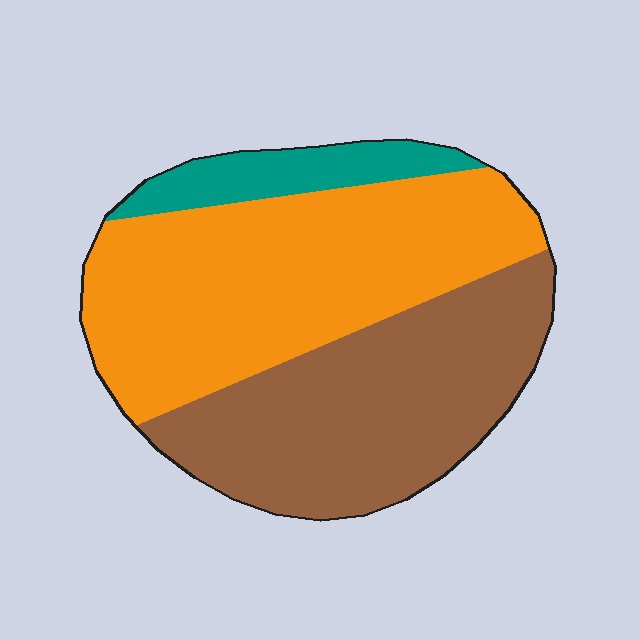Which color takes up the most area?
Orange, at roughly 50%.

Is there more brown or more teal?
Brown.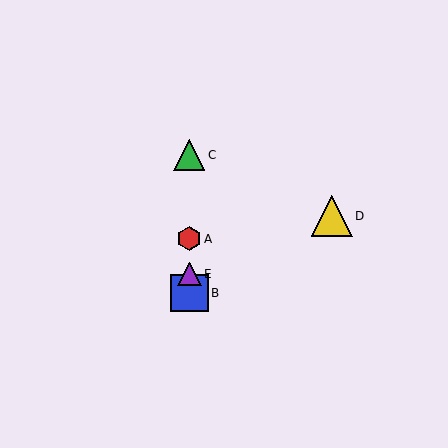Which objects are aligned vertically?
Objects A, B, C, E are aligned vertically.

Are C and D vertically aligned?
No, C is at x≈189 and D is at x≈332.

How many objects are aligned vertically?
4 objects (A, B, C, E) are aligned vertically.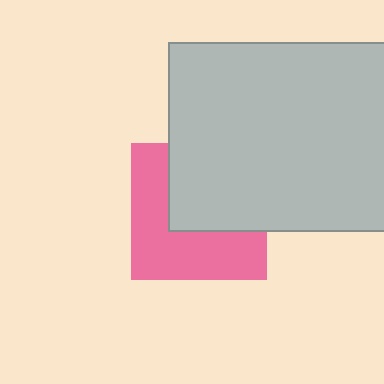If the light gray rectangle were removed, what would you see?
You would see the complete pink square.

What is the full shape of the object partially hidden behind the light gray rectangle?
The partially hidden object is a pink square.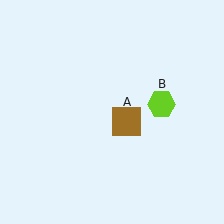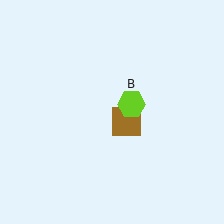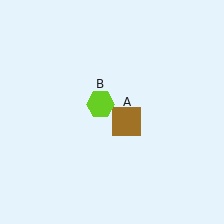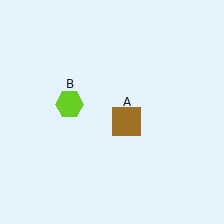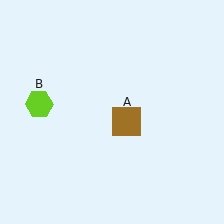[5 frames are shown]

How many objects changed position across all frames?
1 object changed position: lime hexagon (object B).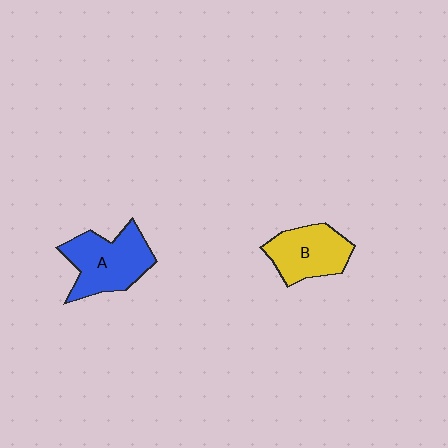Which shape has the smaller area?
Shape B (yellow).